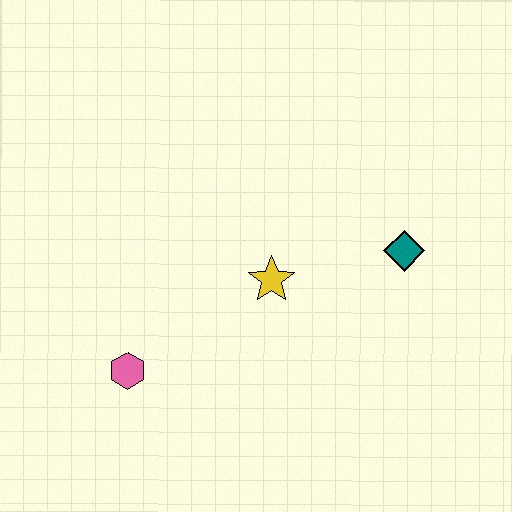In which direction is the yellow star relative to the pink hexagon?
The yellow star is to the right of the pink hexagon.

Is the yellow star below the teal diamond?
Yes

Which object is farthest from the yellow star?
The pink hexagon is farthest from the yellow star.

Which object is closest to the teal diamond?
The yellow star is closest to the teal diamond.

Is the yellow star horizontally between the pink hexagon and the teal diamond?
Yes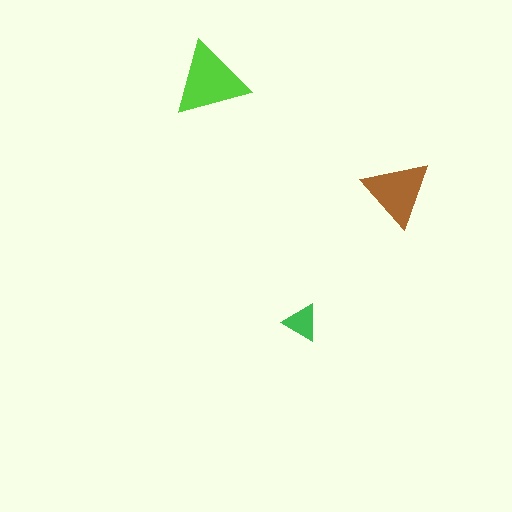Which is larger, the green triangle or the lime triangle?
The lime one.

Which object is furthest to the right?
The brown triangle is rightmost.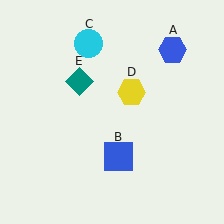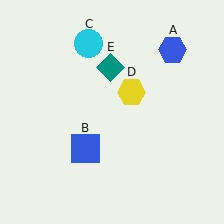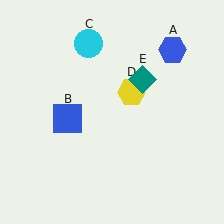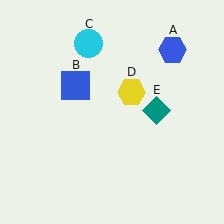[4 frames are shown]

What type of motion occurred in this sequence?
The blue square (object B), teal diamond (object E) rotated clockwise around the center of the scene.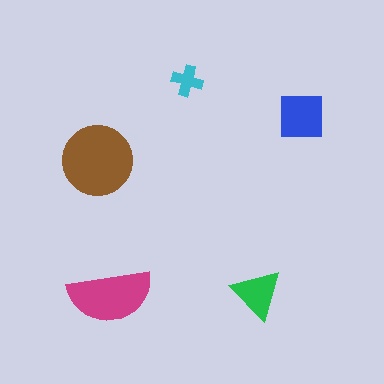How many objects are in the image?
There are 5 objects in the image.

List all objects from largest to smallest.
The brown circle, the magenta semicircle, the blue square, the green triangle, the cyan cross.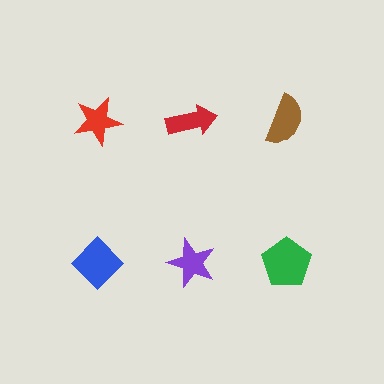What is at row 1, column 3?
A brown semicircle.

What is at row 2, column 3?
A green pentagon.